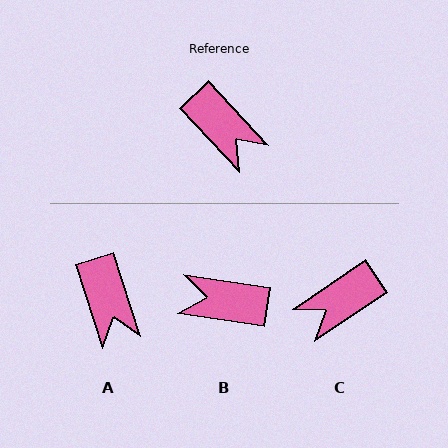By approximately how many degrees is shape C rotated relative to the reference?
Approximately 99 degrees clockwise.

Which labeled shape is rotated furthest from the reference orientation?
B, about 142 degrees away.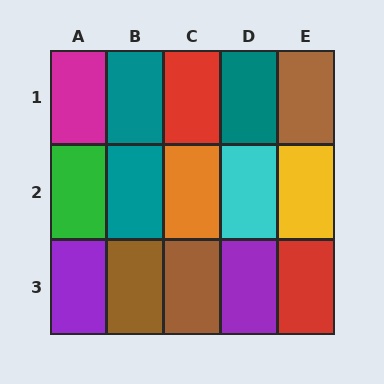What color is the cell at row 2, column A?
Green.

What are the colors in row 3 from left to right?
Purple, brown, brown, purple, red.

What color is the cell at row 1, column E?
Brown.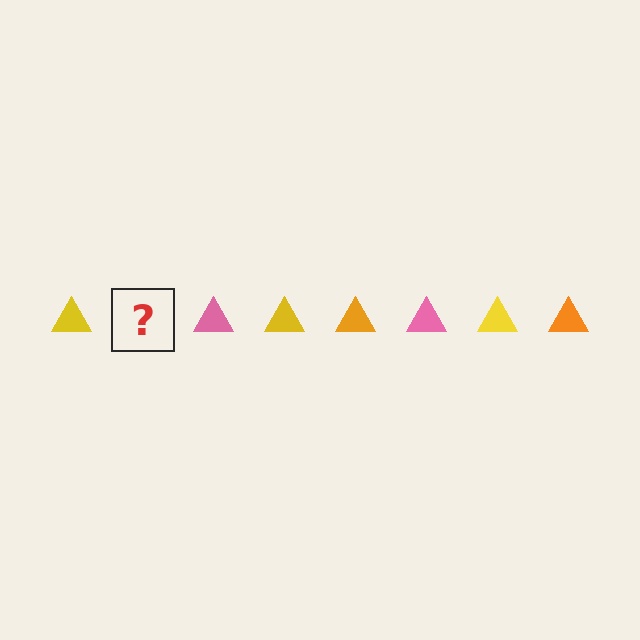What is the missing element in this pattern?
The missing element is an orange triangle.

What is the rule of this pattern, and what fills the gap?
The rule is that the pattern cycles through yellow, orange, pink triangles. The gap should be filled with an orange triangle.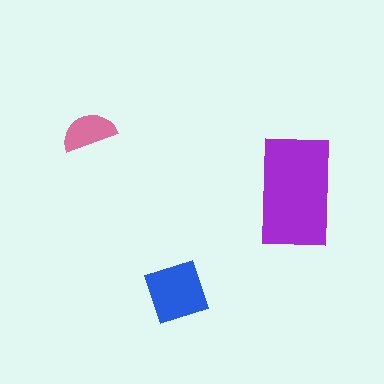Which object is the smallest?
The pink semicircle.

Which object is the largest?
The purple rectangle.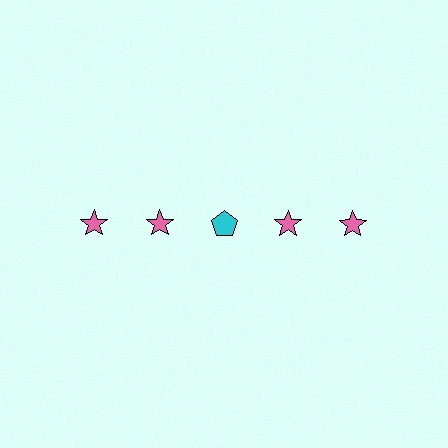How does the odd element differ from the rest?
It differs in both color (cyan instead of pink) and shape (pentagon instead of star).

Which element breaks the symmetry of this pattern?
The cyan pentagon in the top row, center column breaks the symmetry. All other shapes are pink stars.